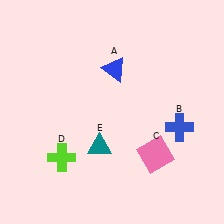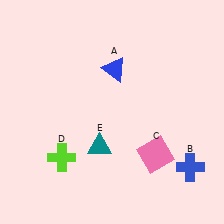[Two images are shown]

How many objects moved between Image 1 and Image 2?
1 object moved between the two images.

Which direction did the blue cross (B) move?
The blue cross (B) moved down.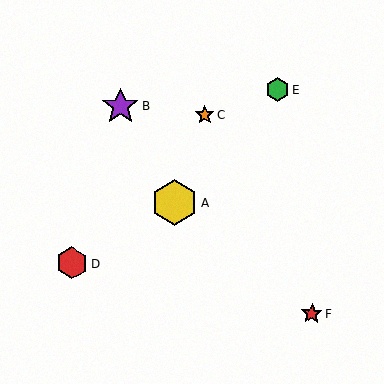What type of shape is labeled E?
Shape E is a green hexagon.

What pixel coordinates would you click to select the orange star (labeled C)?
Click at (205, 115) to select the orange star C.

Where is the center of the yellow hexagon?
The center of the yellow hexagon is at (175, 202).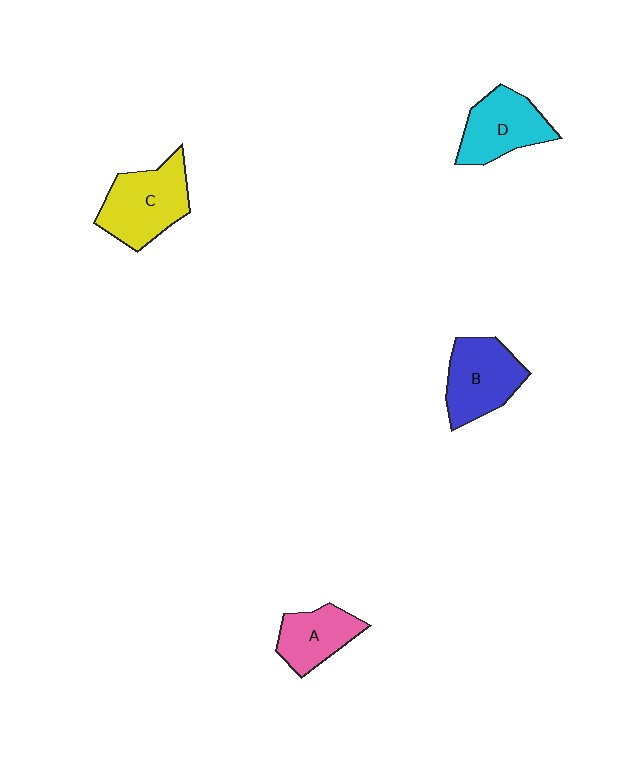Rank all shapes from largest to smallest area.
From largest to smallest: C (yellow), B (blue), D (cyan), A (pink).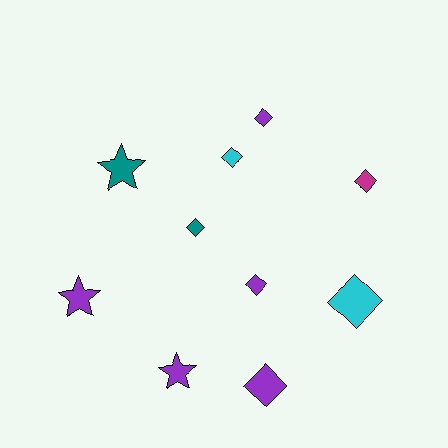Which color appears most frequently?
Purple, with 5 objects.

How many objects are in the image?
There are 10 objects.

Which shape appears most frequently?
Diamond, with 7 objects.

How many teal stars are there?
There is 1 teal star.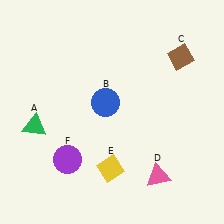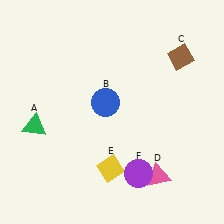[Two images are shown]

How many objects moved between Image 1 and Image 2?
1 object moved between the two images.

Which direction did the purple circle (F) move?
The purple circle (F) moved right.